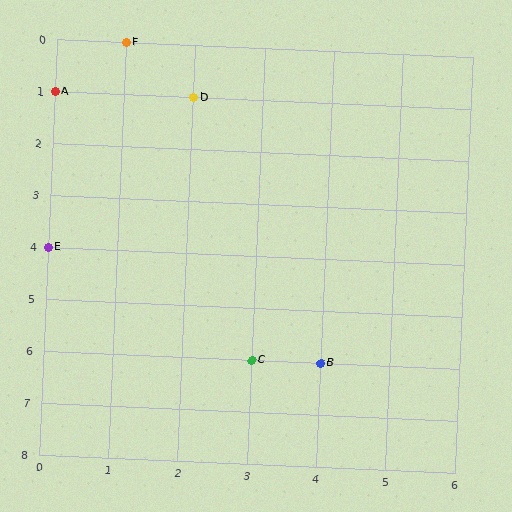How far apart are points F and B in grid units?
Points F and B are 3 columns and 6 rows apart (about 6.7 grid units diagonally).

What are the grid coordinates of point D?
Point D is at grid coordinates (2, 1).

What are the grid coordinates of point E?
Point E is at grid coordinates (0, 4).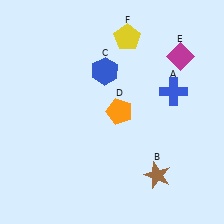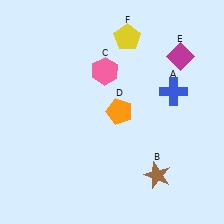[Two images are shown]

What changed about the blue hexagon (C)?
In Image 1, C is blue. In Image 2, it changed to pink.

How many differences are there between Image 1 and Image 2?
There is 1 difference between the two images.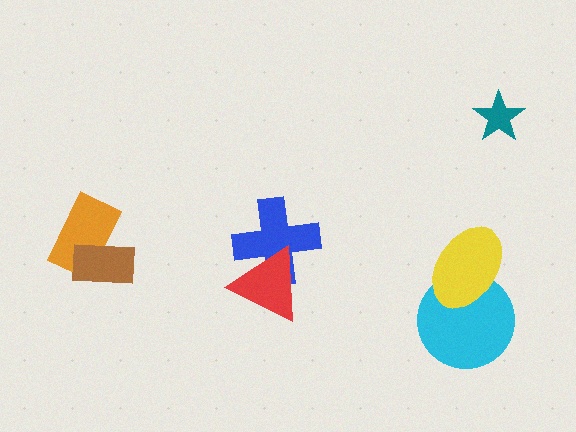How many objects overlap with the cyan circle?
1 object overlaps with the cyan circle.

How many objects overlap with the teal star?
0 objects overlap with the teal star.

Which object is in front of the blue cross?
The red triangle is in front of the blue cross.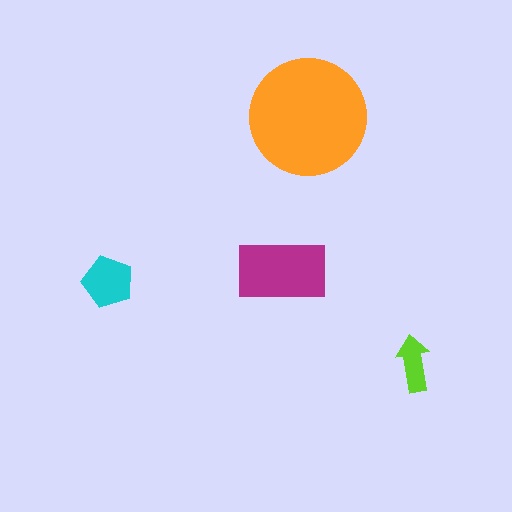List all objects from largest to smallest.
The orange circle, the magenta rectangle, the cyan pentagon, the lime arrow.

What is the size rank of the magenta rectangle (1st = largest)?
2nd.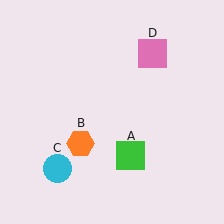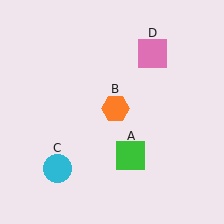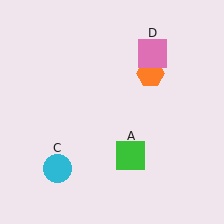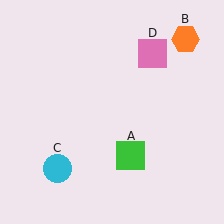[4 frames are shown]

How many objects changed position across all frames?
1 object changed position: orange hexagon (object B).